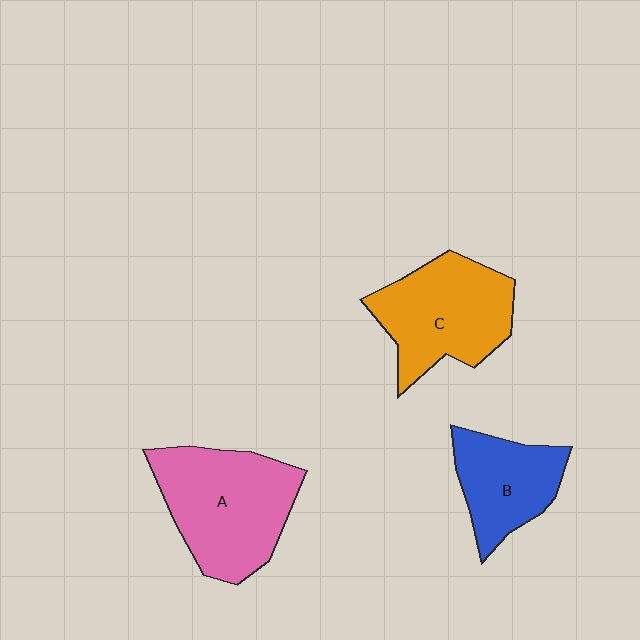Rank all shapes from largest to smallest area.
From largest to smallest: A (pink), C (orange), B (blue).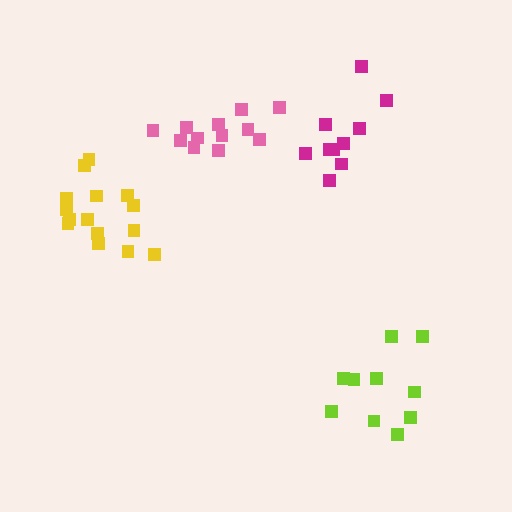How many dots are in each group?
Group 1: 10 dots, Group 2: 12 dots, Group 3: 15 dots, Group 4: 10 dots (47 total).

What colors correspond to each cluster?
The clusters are colored: magenta, pink, yellow, lime.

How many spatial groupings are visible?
There are 4 spatial groupings.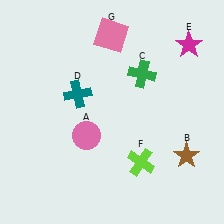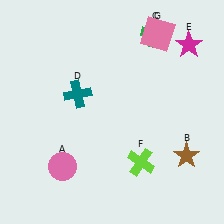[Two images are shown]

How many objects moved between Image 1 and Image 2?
3 objects moved between the two images.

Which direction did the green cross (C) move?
The green cross (C) moved up.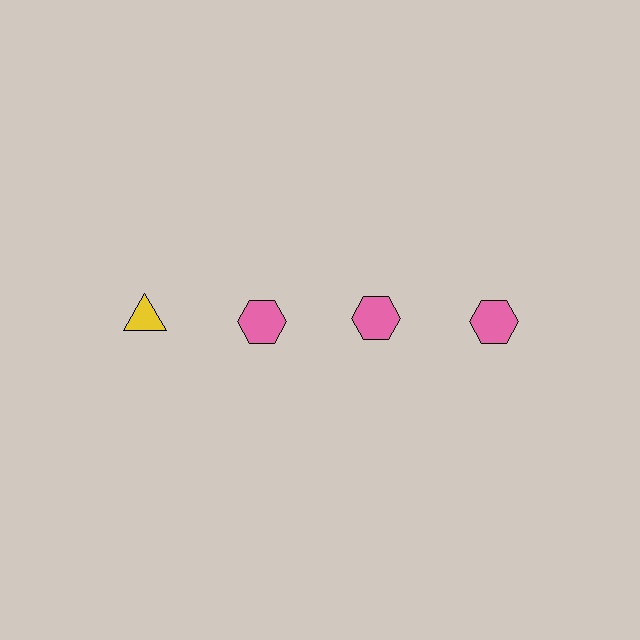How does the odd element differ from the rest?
It differs in both color (yellow instead of pink) and shape (triangle instead of hexagon).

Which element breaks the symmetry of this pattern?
The yellow triangle in the top row, leftmost column breaks the symmetry. All other shapes are pink hexagons.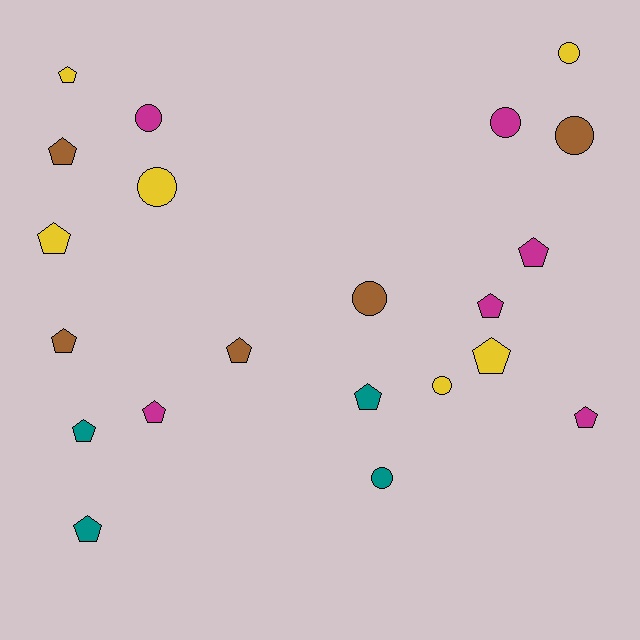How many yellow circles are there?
There are 3 yellow circles.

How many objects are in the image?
There are 21 objects.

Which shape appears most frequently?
Pentagon, with 13 objects.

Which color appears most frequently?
Yellow, with 6 objects.